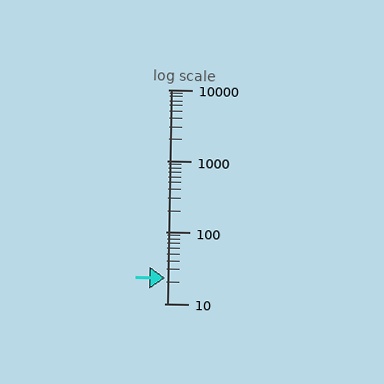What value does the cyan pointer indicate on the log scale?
The pointer indicates approximately 23.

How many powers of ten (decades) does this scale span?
The scale spans 3 decades, from 10 to 10000.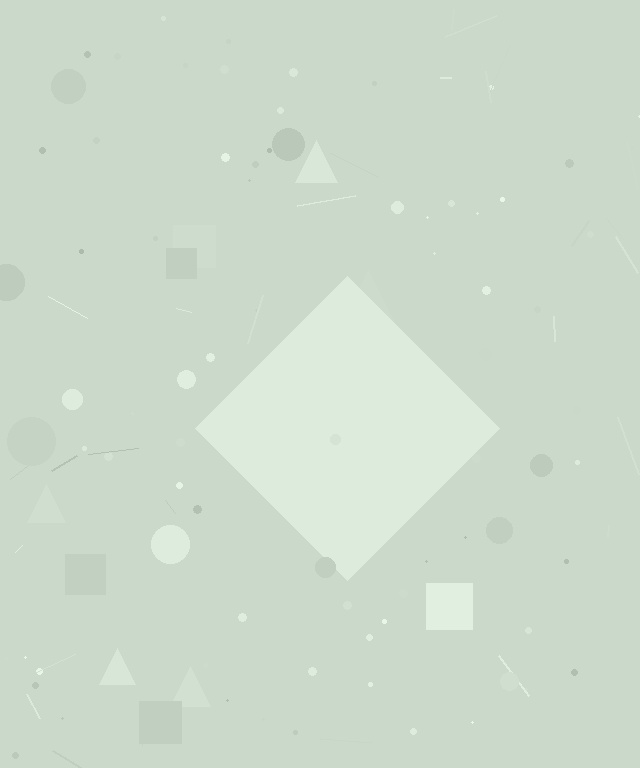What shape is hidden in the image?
A diamond is hidden in the image.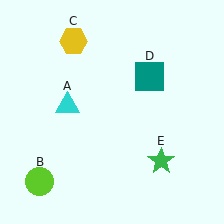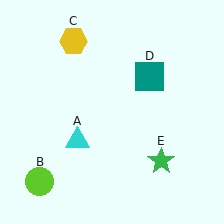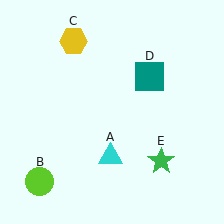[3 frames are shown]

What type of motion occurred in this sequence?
The cyan triangle (object A) rotated counterclockwise around the center of the scene.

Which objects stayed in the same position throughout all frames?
Lime circle (object B) and yellow hexagon (object C) and teal square (object D) and green star (object E) remained stationary.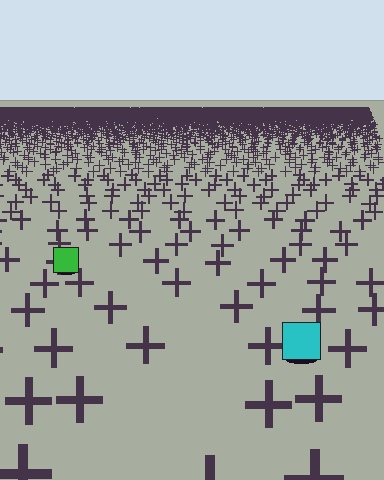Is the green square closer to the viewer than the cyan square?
No. The cyan square is closer — you can tell from the texture gradient: the ground texture is coarser near it.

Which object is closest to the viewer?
The cyan square is closest. The texture marks near it are larger and more spread out.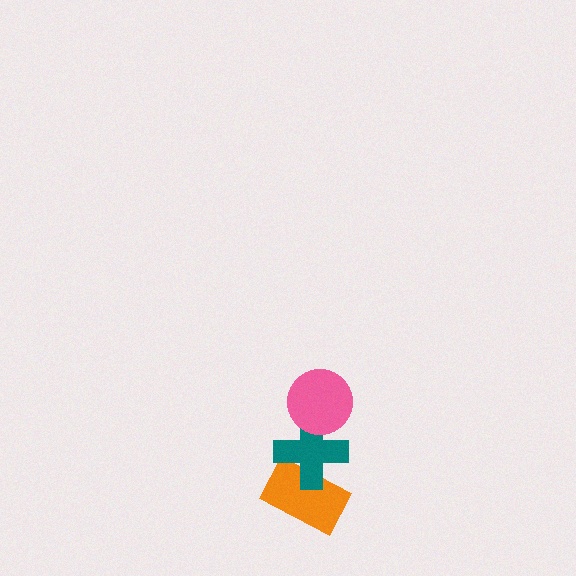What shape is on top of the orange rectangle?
The teal cross is on top of the orange rectangle.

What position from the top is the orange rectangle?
The orange rectangle is 3rd from the top.